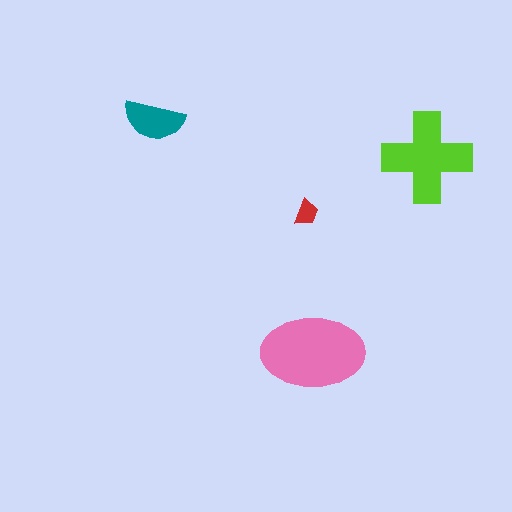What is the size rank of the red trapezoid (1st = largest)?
4th.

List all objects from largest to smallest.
The pink ellipse, the lime cross, the teal semicircle, the red trapezoid.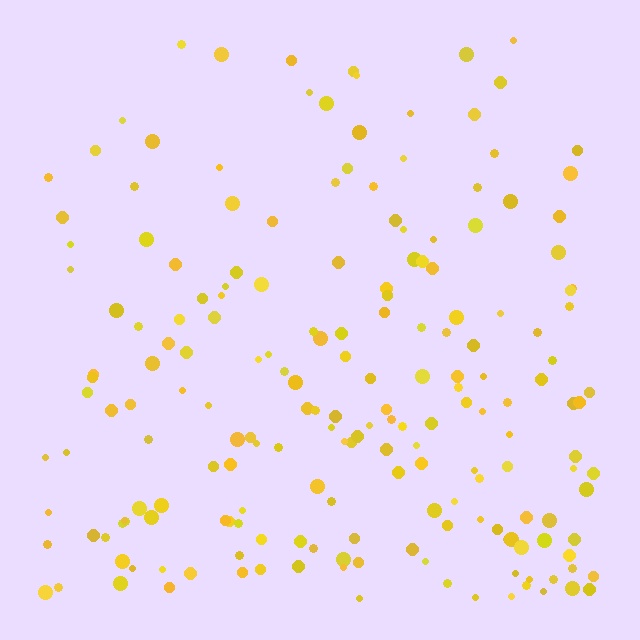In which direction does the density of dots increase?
From top to bottom, with the bottom side densest.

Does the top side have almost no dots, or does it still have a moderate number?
Still a moderate number, just noticeably fewer than the bottom.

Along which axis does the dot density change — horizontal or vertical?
Vertical.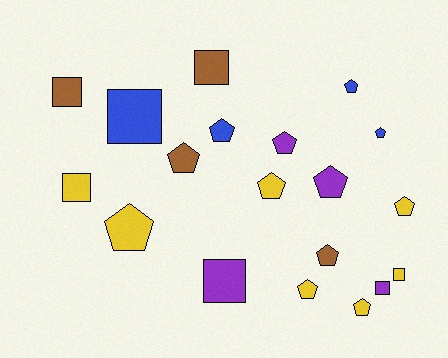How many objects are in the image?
There are 19 objects.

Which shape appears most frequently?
Pentagon, with 12 objects.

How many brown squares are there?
There are 2 brown squares.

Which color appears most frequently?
Yellow, with 7 objects.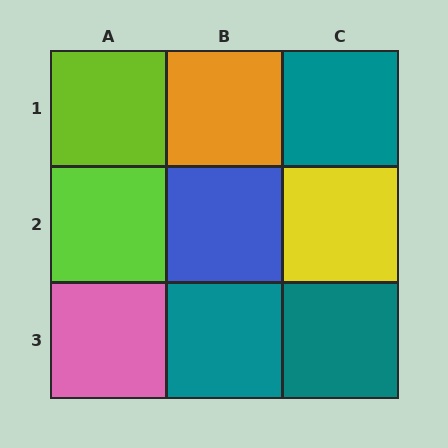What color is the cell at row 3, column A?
Pink.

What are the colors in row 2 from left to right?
Lime, blue, yellow.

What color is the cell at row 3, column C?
Teal.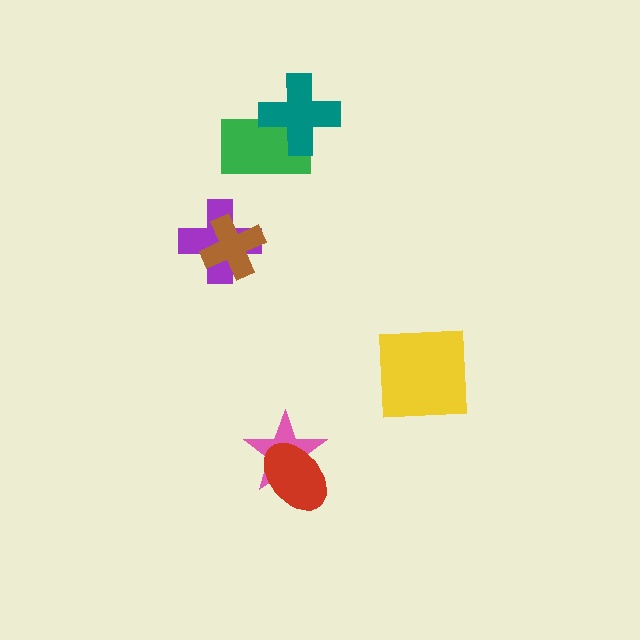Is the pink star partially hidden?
Yes, it is partially covered by another shape.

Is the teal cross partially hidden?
No, no other shape covers it.